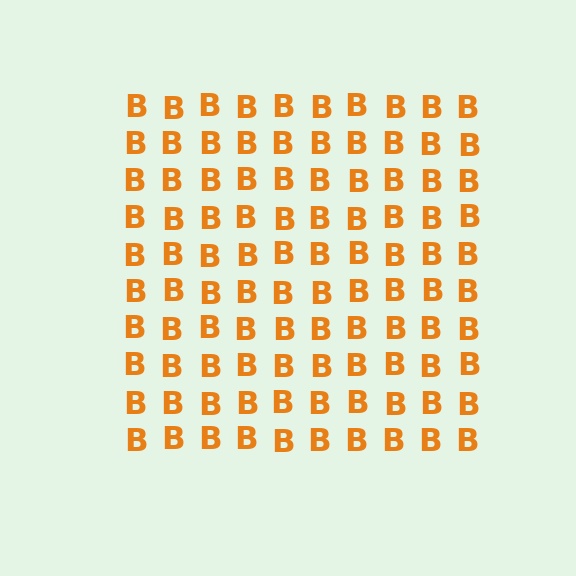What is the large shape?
The large shape is a square.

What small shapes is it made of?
It is made of small letter B's.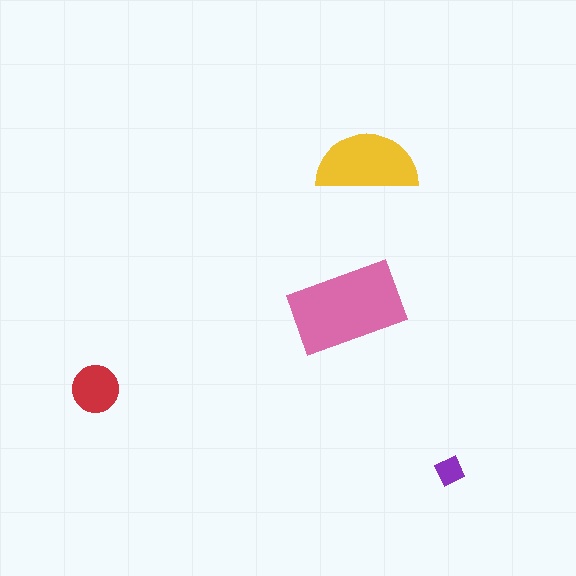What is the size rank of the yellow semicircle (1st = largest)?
2nd.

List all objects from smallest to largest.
The purple diamond, the red circle, the yellow semicircle, the pink rectangle.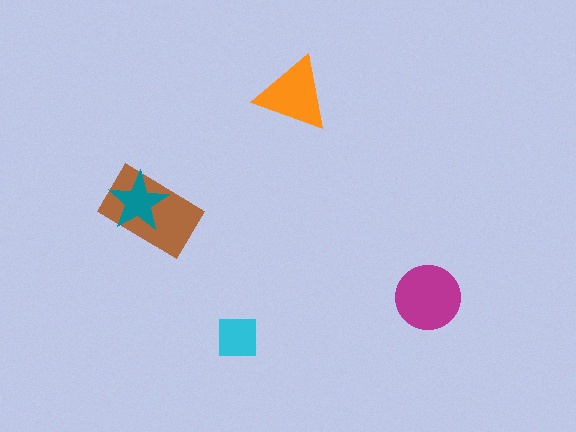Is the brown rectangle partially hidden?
Yes, it is partially covered by another shape.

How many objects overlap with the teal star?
1 object overlaps with the teal star.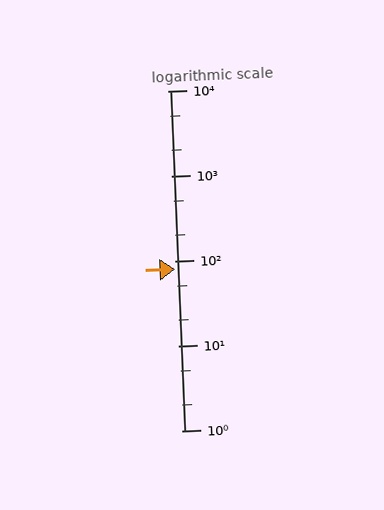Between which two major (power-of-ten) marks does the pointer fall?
The pointer is between 10 and 100.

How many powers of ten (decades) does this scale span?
The scale spans 4 decades, from 1 to 10000.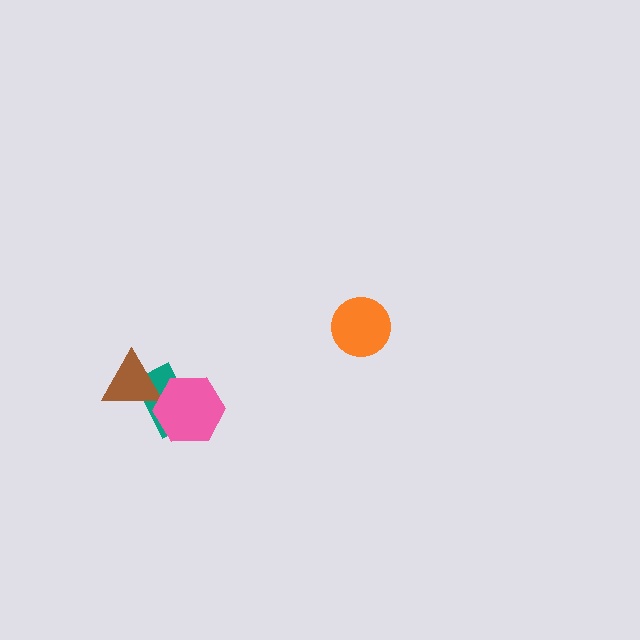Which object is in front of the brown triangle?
The pink hexagon is in front of the brown triangle.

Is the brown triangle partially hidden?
Yes, it is partially covered by another shape.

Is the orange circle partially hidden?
No, no other shape covers it.